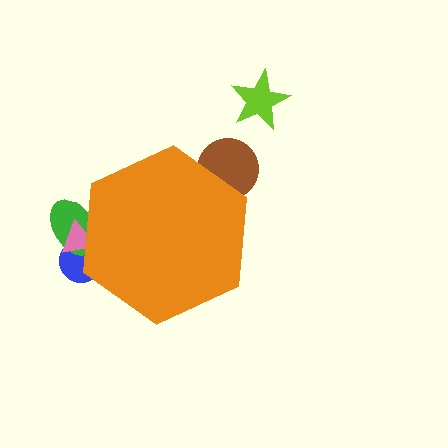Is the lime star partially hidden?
No, the lime star is fully visible.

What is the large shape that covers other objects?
An orange hexagon.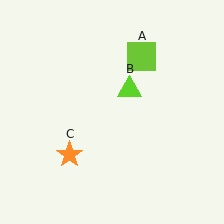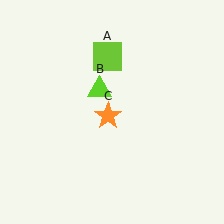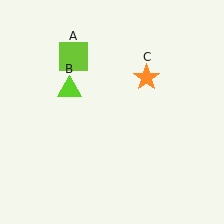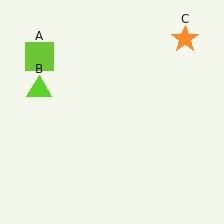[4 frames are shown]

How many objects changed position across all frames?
3 objects changed position: lime square (object A), lime triangle (object B), orange star (object C).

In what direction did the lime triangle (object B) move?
The lime triangle (object B) moved left.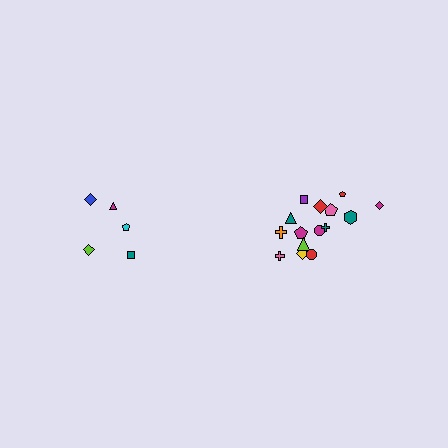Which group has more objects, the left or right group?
The right group.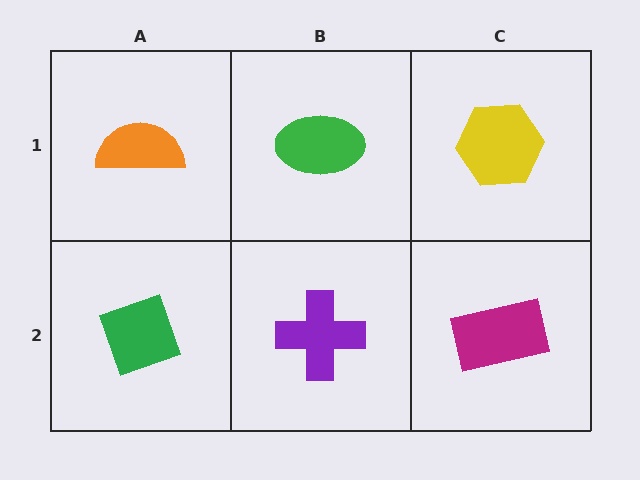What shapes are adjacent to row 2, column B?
A green ellipse (row 1, column B), a green diamond (row 2, column A), a magenta rectangle (row 2, column C).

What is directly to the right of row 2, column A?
A purple cross.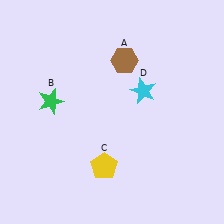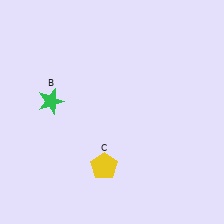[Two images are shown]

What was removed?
The brown hexagon (A), the cyan star (D) were removed in Image 2.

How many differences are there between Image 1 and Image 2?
There are 2 differences between the two images.